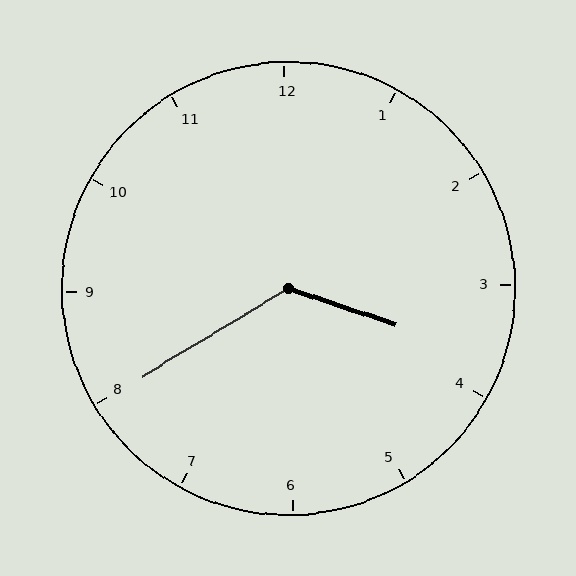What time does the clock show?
3:40.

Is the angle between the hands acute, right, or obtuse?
It is obtuse.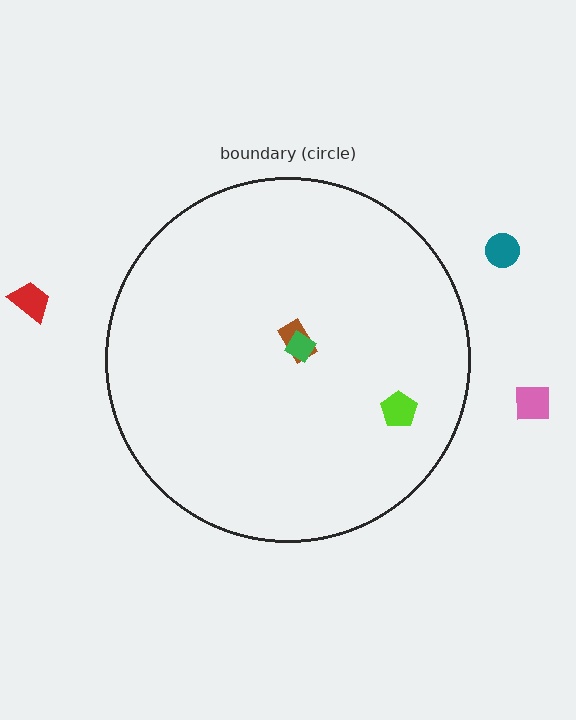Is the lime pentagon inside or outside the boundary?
Inside.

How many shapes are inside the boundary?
3 inside, 3 outside.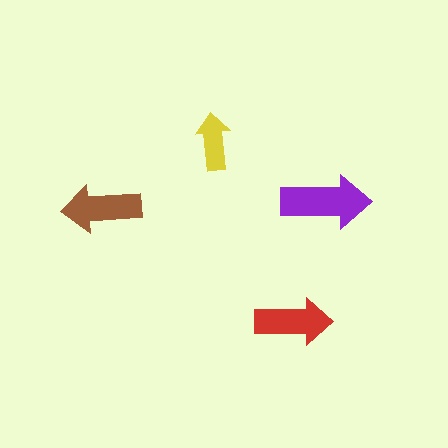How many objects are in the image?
There are 4 objects in the image.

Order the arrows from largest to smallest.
the purple one, the brown one, the red one, the yellow one.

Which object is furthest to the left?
The brown arrow is leftmost.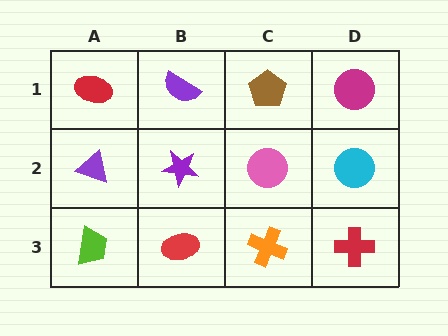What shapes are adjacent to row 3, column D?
A cyan circle (row 2, column D), an orange cross (row 3, column C).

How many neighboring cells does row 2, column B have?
4.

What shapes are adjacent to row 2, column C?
A brown pentagon (row 1, column C), an orange cross (row 3, column C), a purple star (row 2, column B), a cyan circle (row 2, column D).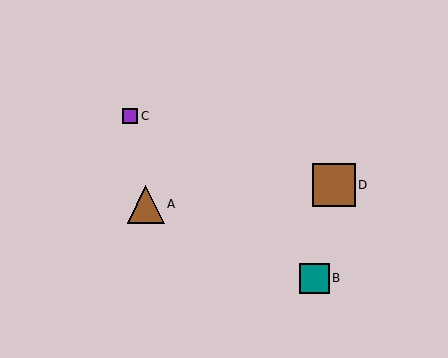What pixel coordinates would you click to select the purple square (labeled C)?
Click at (130, 116) to select the purple square C.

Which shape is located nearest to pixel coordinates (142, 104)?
The purple square (labeled C) at (130, 116) is nearest to that location.